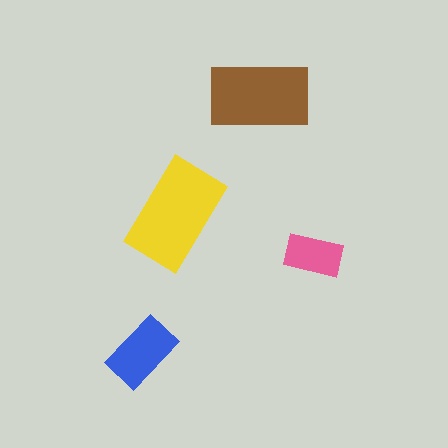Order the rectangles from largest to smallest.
the yellow one, the brown one, the blue one, the pink one.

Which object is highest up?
The brown rectangle is topmost.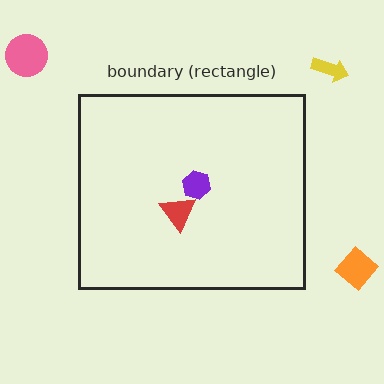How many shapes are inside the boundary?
2 inside, 3 outside.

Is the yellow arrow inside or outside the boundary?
Outside.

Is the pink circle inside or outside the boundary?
Outside.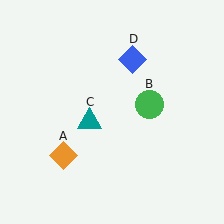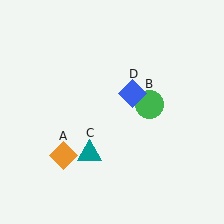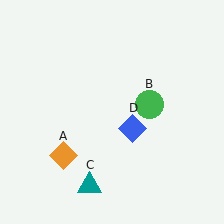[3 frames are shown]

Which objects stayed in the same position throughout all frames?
Orange diamond (object A) and green circle (object B) remained stationary.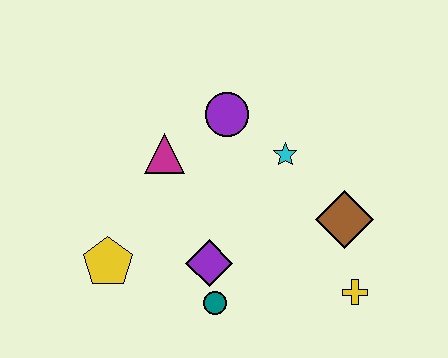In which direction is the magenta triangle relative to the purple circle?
The magenta triangle is to the left of the purple circle.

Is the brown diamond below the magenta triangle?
Yes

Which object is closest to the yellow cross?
The brown diamond is closest to the yellow cross.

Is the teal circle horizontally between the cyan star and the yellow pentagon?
Yes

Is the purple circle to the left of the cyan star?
Yes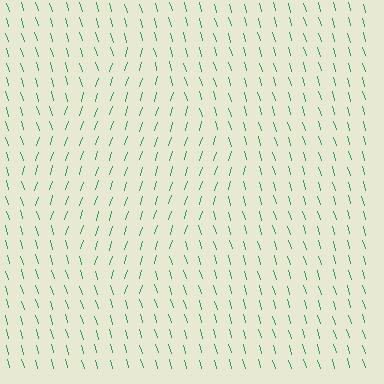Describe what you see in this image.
The image is filled with small green line segments. A diamond region in the image has lines oriented differently from the surrounding lines, creating a visible texture boundary.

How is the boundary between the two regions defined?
The boundary is defined purely by a change in line orientation (approximately 34 degrees difference). All lines are the same color and thickness.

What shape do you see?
I see a diamond.